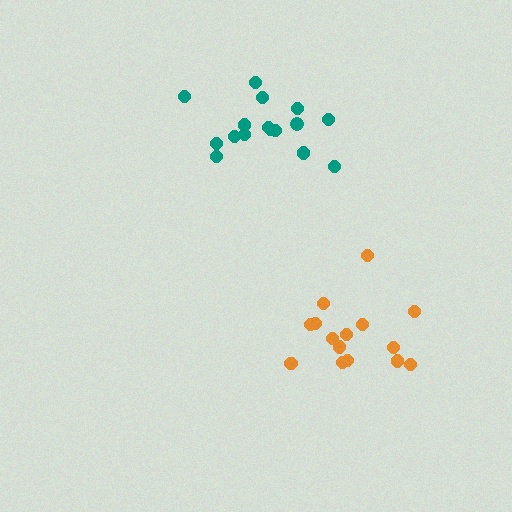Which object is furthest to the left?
The teal cluster is leftmost.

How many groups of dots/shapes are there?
There are 2 groups.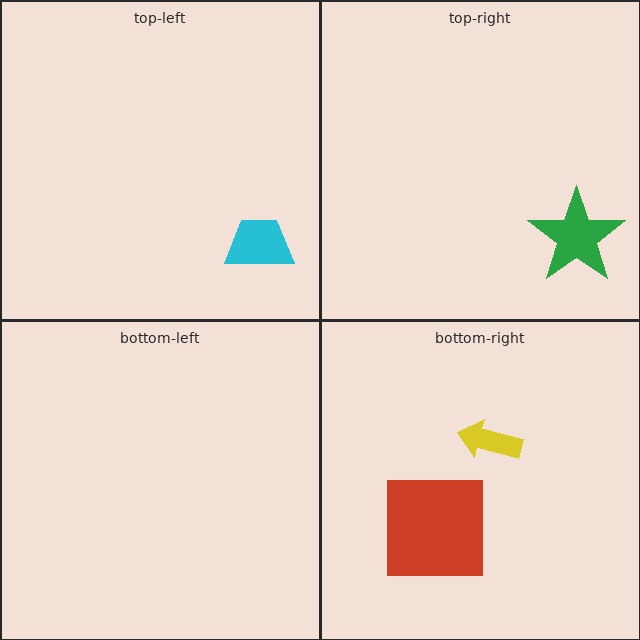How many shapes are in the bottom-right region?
2.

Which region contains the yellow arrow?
The bottom-right region.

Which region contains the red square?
The bottom-right region.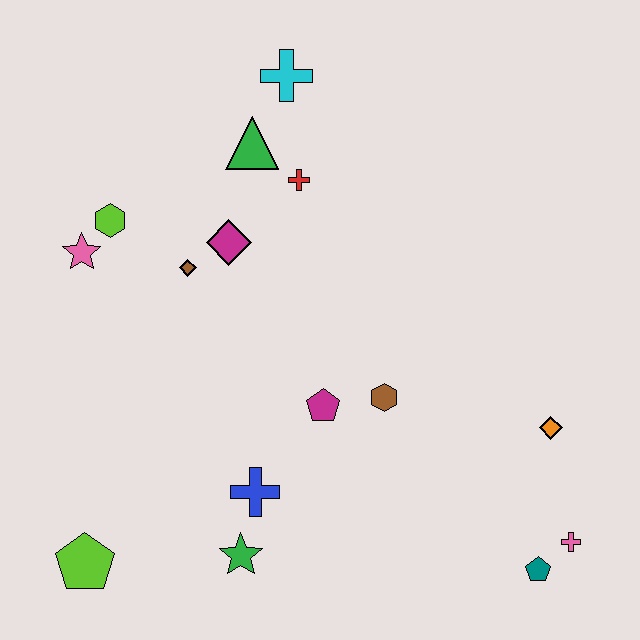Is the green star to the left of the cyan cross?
Yes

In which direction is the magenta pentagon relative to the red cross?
The magenta pentagon is below the red cross.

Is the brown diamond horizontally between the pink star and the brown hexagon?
Yes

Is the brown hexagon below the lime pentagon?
No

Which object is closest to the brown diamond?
The magenta diamond is closest to the brown diamond.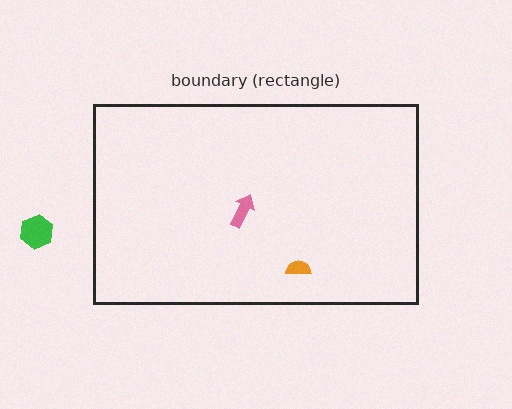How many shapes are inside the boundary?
2 inside, 1 outside.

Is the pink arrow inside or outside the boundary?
Inside.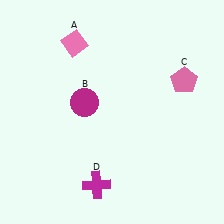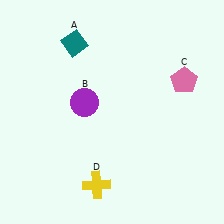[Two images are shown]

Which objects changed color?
A changed from pink to teal. B changed from magenta to purple. D changed from magenta to yellow.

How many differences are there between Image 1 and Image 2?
There are 3 differences between the two images.